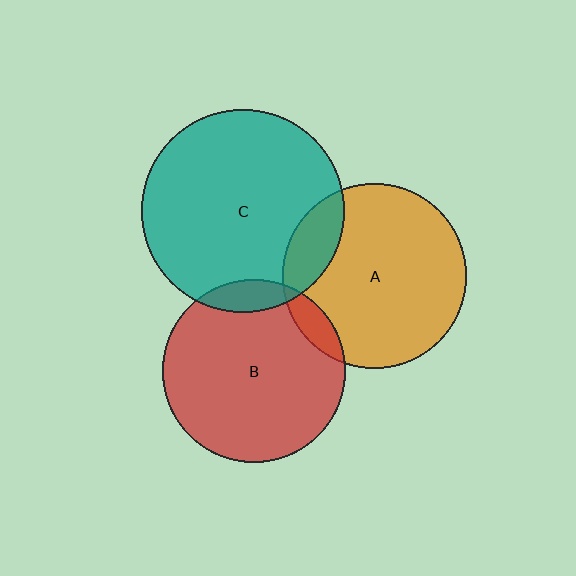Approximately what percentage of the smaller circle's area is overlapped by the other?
Approximately 15%.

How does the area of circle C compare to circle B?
Approximately 1.2 times.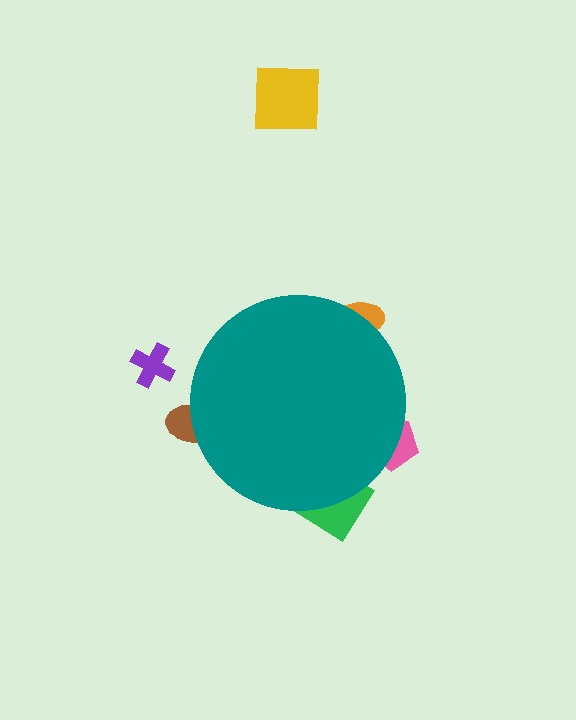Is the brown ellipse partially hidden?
Yes, the brown ellipse is partially hidden behind the teal circle.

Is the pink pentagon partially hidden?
Yes, the pink pentagon is partially hidden behind the teal circle.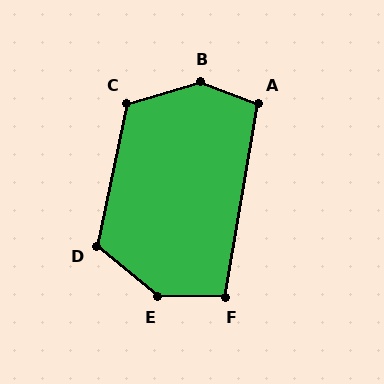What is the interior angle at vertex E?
Approximately 141 degrees (obtuse).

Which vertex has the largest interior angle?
B, at approximately 143 degrees.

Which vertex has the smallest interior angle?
F, at approximately 100 degrees.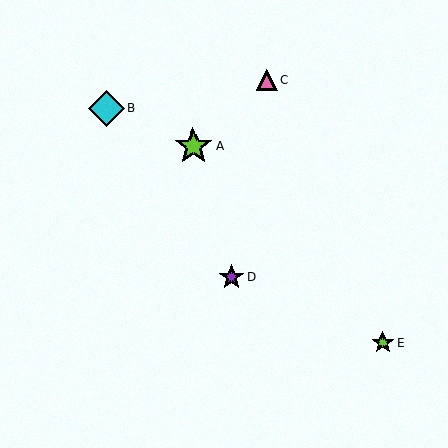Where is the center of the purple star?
The center of the purple star is at (232, 277).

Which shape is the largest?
The lime star (labeled A) is the largest.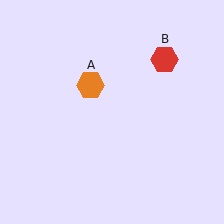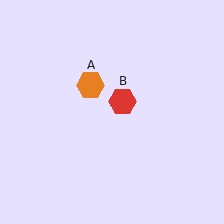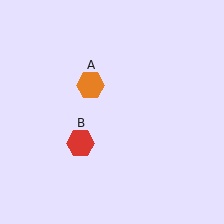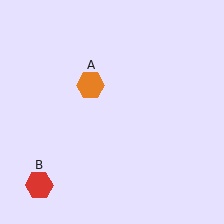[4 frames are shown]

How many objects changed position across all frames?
1 object changed position: red hexagon (object B).